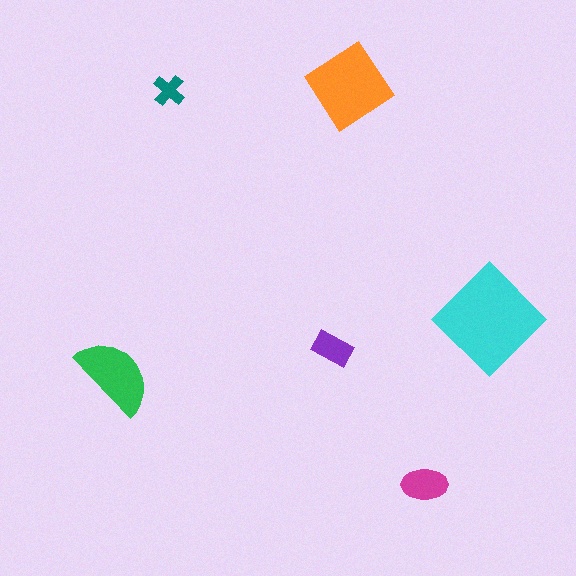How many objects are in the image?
There are 6 objects in the image.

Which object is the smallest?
The teal cross.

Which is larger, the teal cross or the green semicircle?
The green semicircle.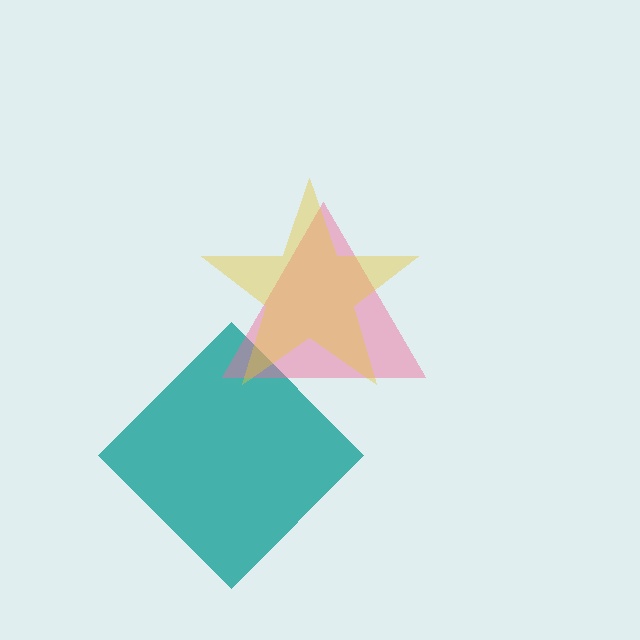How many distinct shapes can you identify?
There are 3 distinct shapes: a teal diamond, a pink triangle, a yellow star.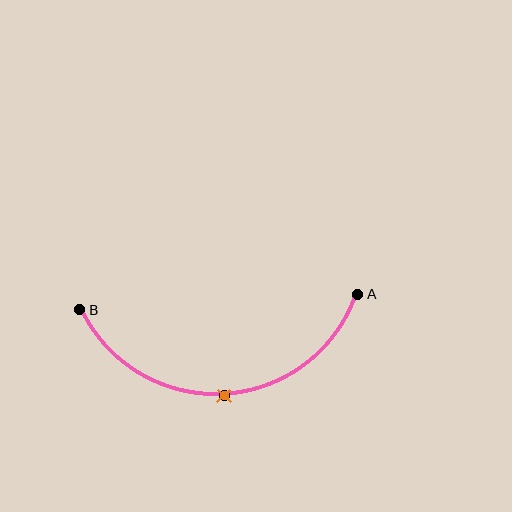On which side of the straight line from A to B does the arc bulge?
The arc bulges below the straight line connecting A and B.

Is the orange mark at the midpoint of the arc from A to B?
Yes. The orange mark lies on the arc at equal arc-length from both A and B — it is the arc midpoint.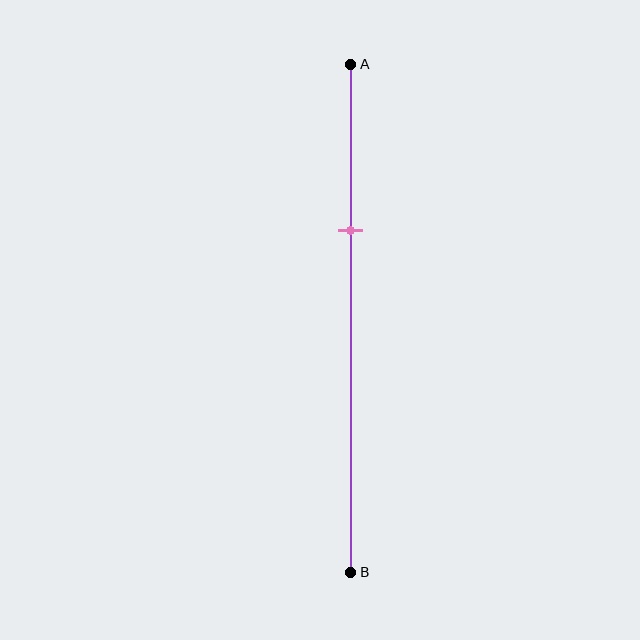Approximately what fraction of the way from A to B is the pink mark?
The pink mark is approximately 35% of the way from A to B.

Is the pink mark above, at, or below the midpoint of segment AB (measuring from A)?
The pink mark is above the midpoint of segment AB.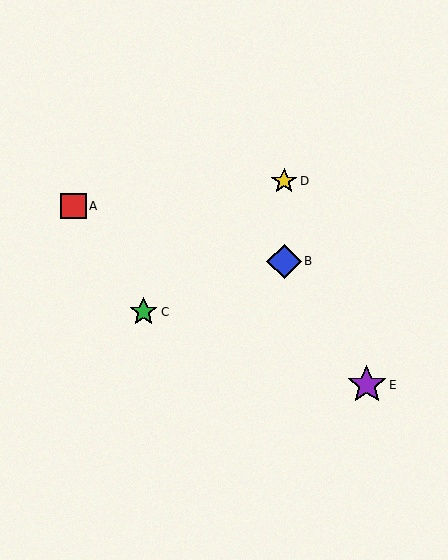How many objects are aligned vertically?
2 objects (B, D) are aligned vertically.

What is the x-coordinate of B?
Object B is at x≈284.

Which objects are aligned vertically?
Objects B, D are aligned vertically.